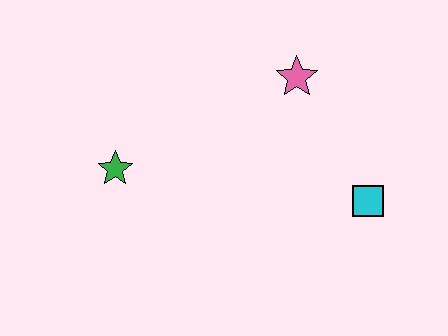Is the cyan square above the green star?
No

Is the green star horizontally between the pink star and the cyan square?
No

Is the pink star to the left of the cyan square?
Yes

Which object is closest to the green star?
The pink star is closest to the green star.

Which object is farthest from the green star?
The cyan square is farthest from the green star.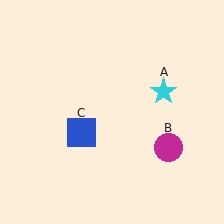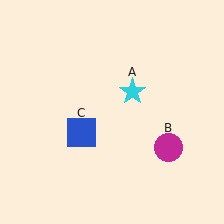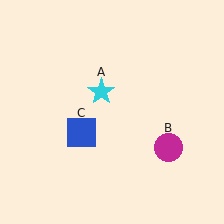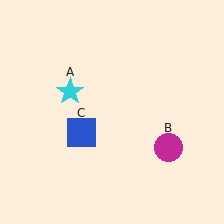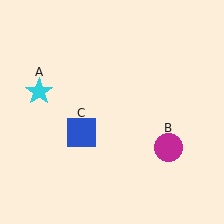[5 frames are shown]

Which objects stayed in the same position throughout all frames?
Magenta circle (object B) and blue square (object C) remained stationary.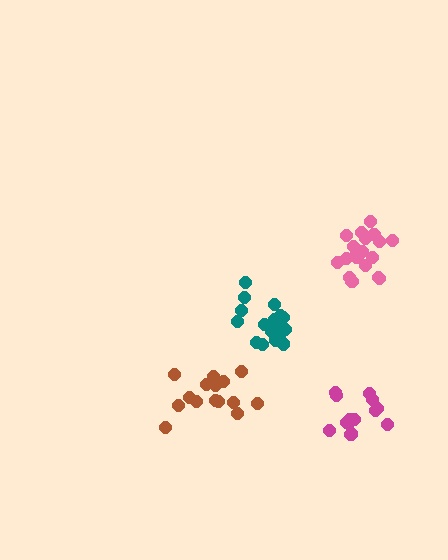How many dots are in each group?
Group 1: 19 dots, Group 2: 14 dots, Group 3: 20 dots, Group 4: 15 dots (68 total).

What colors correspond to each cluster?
The clusters are colored: teal, magenta, pink, brown.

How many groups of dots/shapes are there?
There are 4 groups.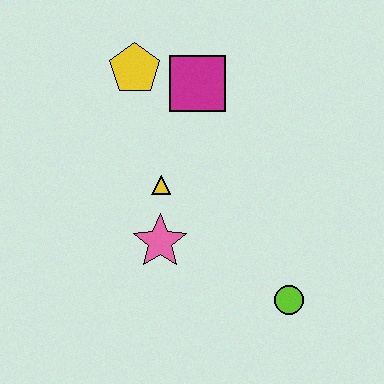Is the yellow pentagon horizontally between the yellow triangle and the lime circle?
No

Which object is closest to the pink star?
The yellow triangle is closest to the pink star.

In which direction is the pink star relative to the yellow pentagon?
The pink star is below the yellow pentagon.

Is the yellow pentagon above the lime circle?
Yes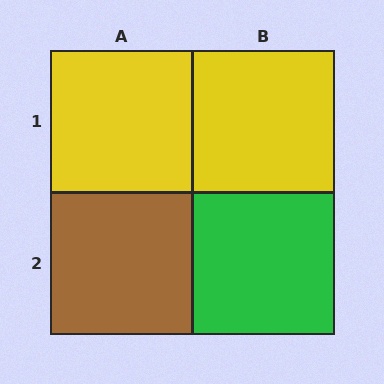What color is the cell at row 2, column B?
Green.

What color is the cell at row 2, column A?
Brown.